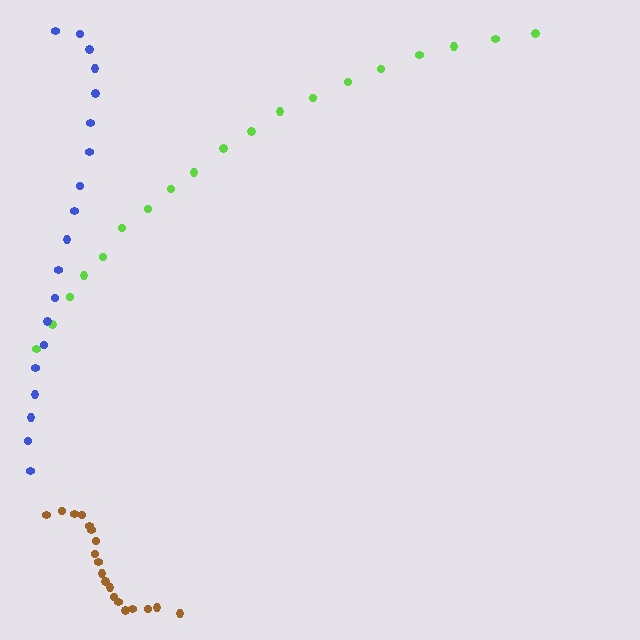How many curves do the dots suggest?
There are 3 distinct paths.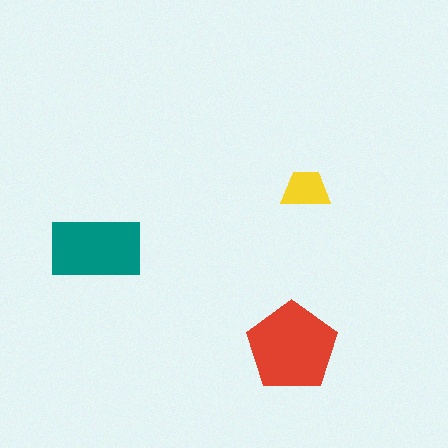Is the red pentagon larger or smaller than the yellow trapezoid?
Larger.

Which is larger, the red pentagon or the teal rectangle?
The red pentagon.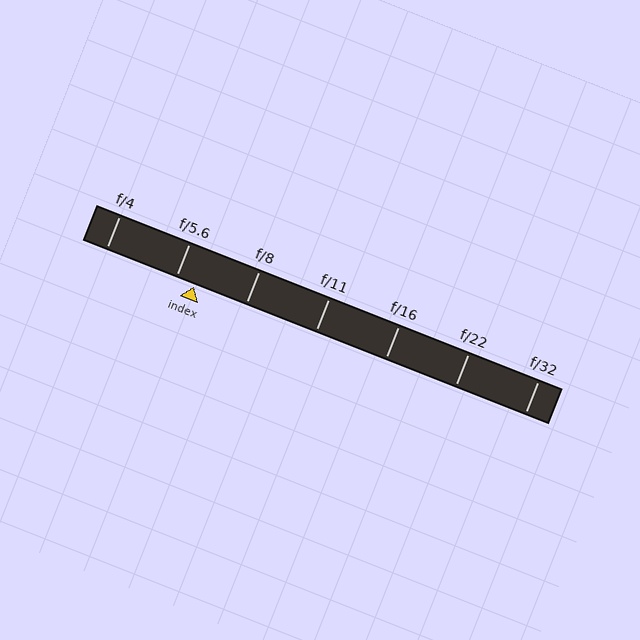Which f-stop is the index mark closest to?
The index mark is closest to f/5.6.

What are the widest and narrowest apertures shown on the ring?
The widest aperture shown is f/4 and the narrowest is f/32.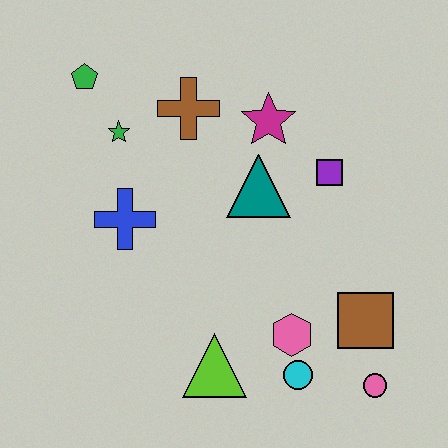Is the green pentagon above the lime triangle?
Yes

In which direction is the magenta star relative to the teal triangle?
The magenta star is above the teal triangle.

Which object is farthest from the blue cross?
The pink circle is farthest from the blue cross.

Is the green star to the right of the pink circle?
No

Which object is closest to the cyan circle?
The pink hexagon is closest to the cyan circle.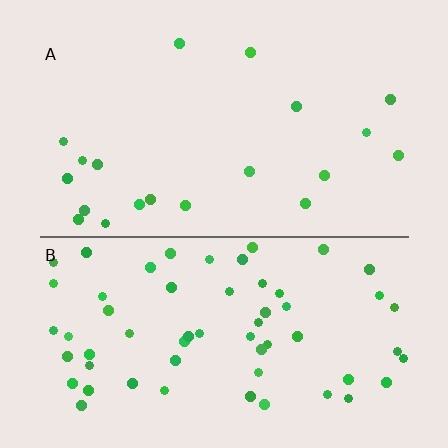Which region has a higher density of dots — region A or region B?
B (the bottom).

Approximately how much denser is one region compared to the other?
Approximately 3.0× — region B over region A.